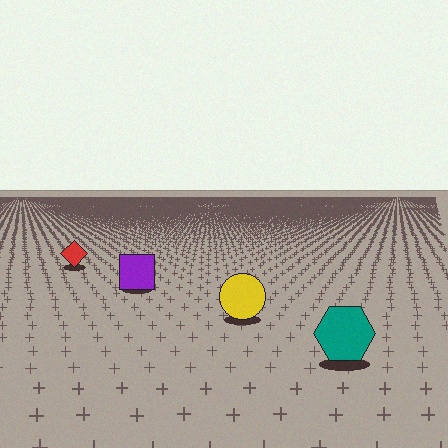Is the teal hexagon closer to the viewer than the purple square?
Yes. The teal hexagon is closer — you can tell from the texture gradient: the ground texture is coarser near it.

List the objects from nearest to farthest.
From nearest to farthest: the teal hexagon, the yellow circle, the purple square, the red diamond.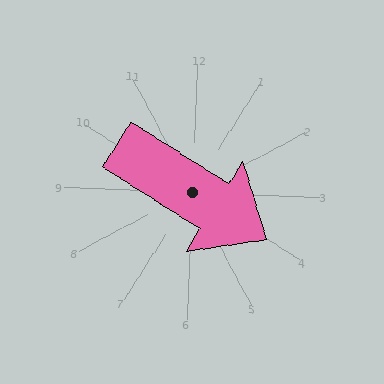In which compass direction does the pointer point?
Southeast.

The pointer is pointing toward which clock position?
Roughly 4 o'clock.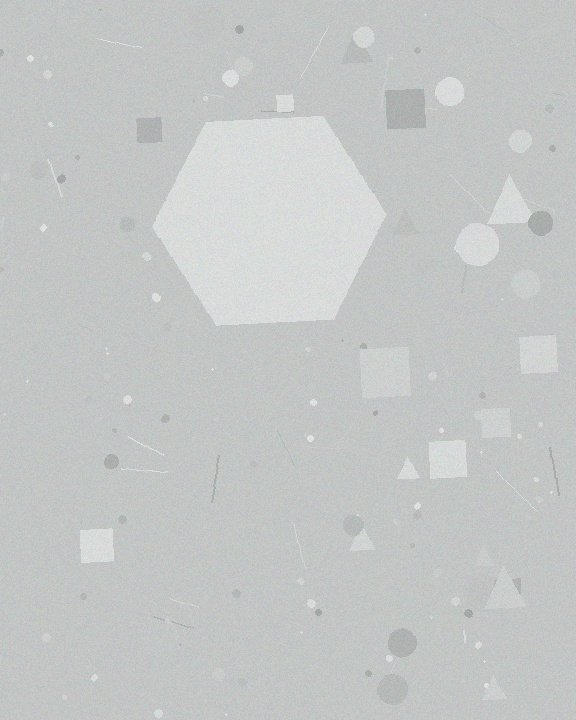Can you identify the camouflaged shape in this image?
The camouflaged shape is a hexagon.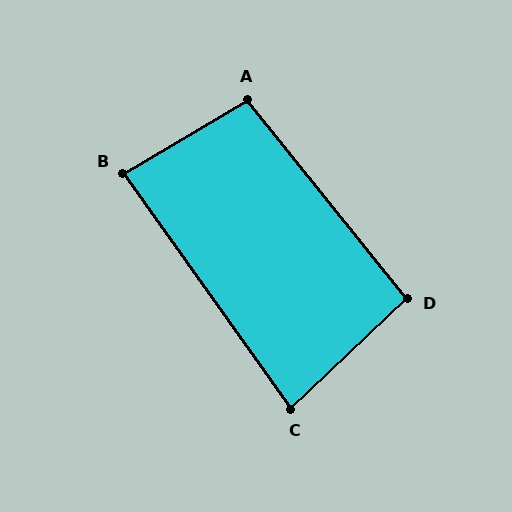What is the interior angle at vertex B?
Approximately 85 degrees (approximately right).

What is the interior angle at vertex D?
Approximately 95 degrees (approximately right).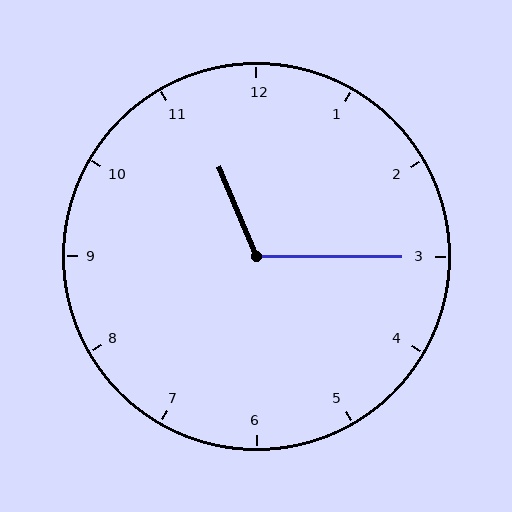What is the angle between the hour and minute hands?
Approximately 112 degrees.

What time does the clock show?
11:15.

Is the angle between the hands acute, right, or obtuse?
It is obtuse.